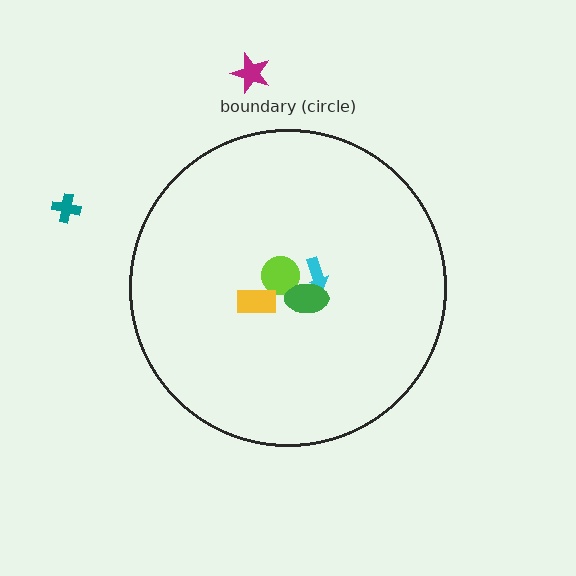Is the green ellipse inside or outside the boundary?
Inside.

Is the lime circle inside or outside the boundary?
Inside.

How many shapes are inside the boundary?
4 inside, 2 outside.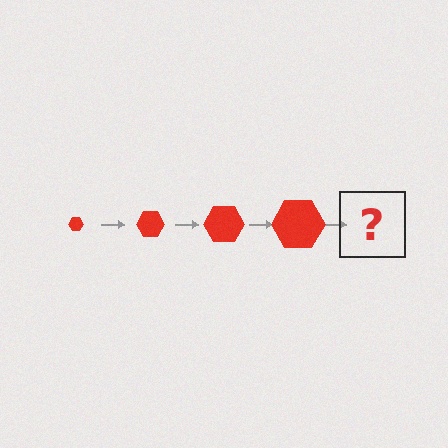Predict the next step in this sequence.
The next step is a red hexagon, larger than the previous one.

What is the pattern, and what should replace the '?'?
The pattern is that the hexagon gets progressively larger each step. The '?' should be a red hexagon, larger than the previous one.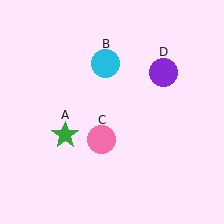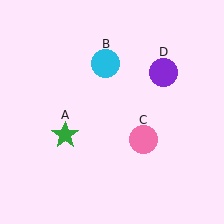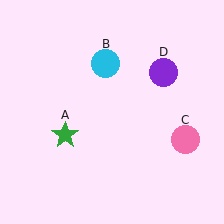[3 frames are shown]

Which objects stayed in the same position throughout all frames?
Green star (object A) and cyan circle (object B) and purple circle (object D) remained stationary.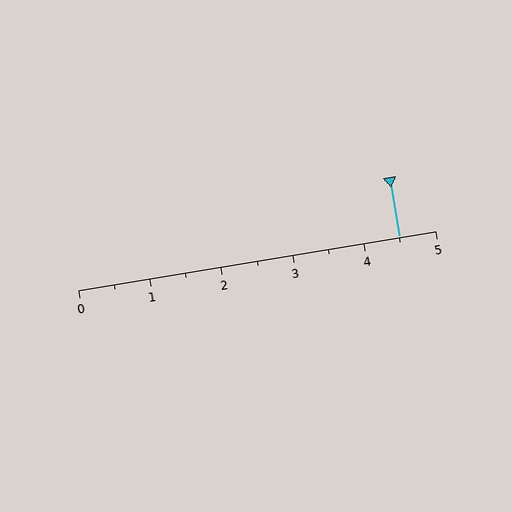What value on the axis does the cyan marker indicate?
The marker indicates approximately 4.5.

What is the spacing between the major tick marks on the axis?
The major ticks are spaced 1 apart.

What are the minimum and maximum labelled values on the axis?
The axis runs from 0 to 5.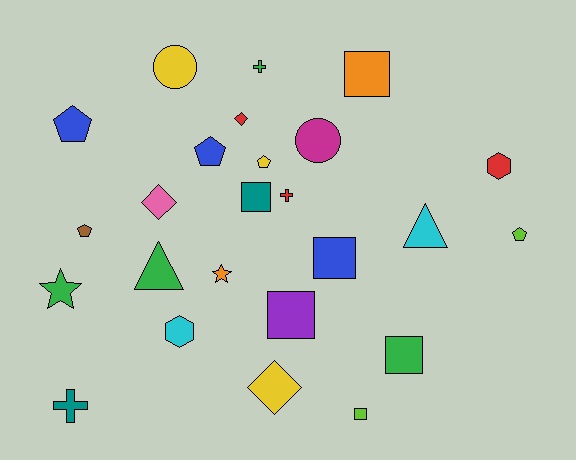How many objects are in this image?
There are 25 objects.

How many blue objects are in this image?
There are 3 blue objects.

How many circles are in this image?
There are 2 circles.